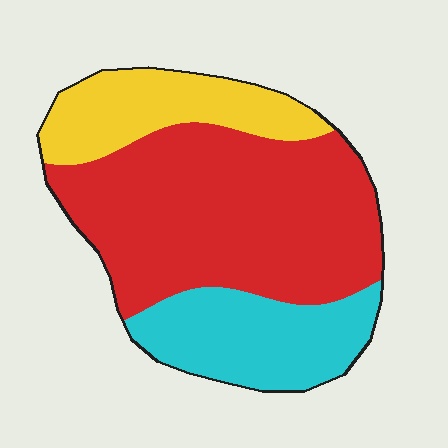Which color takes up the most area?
Red, at roughly 55%.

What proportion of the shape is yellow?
Yellow covers 20% of the shape.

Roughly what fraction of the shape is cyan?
Cyan takes up about one quarter (1/4) of the shape.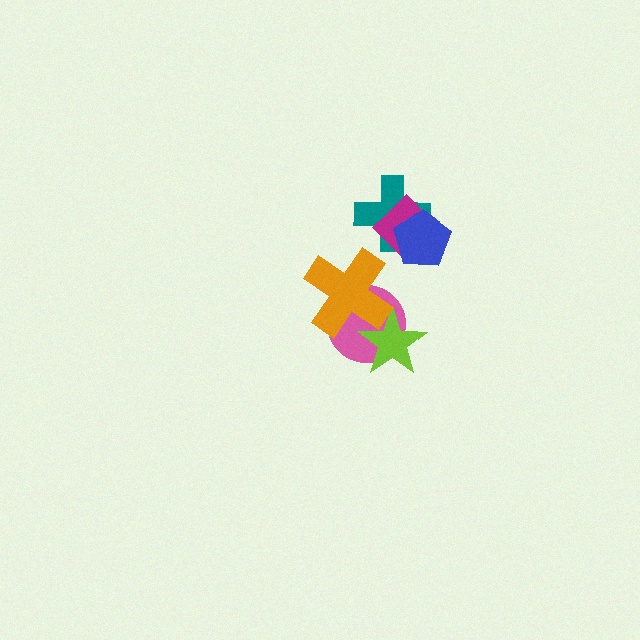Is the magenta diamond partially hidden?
Yes, it is partially covered by another shape.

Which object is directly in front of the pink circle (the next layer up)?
The lime star is directly in front of the pink circle.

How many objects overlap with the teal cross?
2 objects overlap with the teal cross.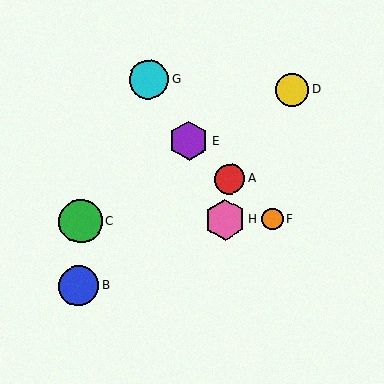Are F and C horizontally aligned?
Yes, both are at y≈219.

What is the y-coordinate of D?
Object D is at y≈90.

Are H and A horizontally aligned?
No, H is at y≈220 and A is at y≈179.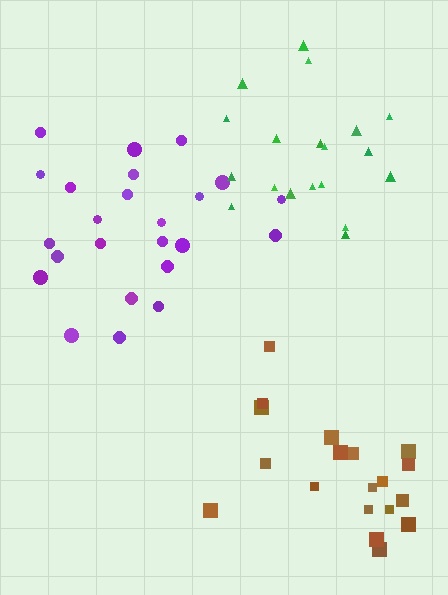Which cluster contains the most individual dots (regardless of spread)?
Purple (24).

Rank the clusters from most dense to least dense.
green, purple, brown.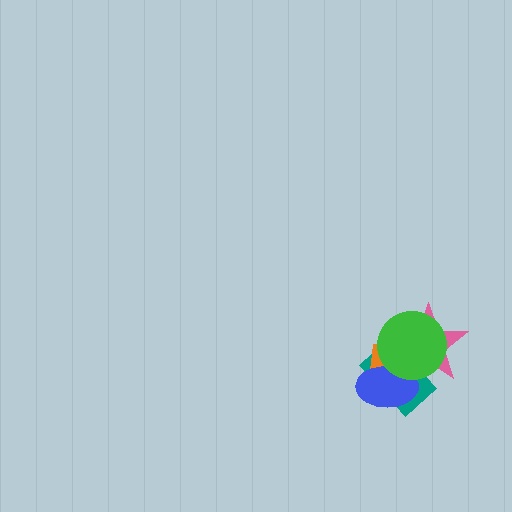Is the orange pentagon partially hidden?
Yes, it is partially covered by another shape.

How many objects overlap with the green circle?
4 objects overlap with the green circle.